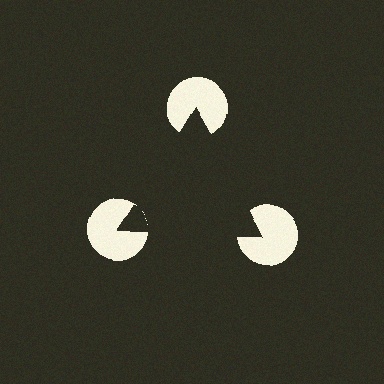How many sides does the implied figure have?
3 sides.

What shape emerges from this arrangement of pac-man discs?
An illusory triangle — its edges are inferred from the aligned wedge cuts in the pac-man discs, not physically drawn.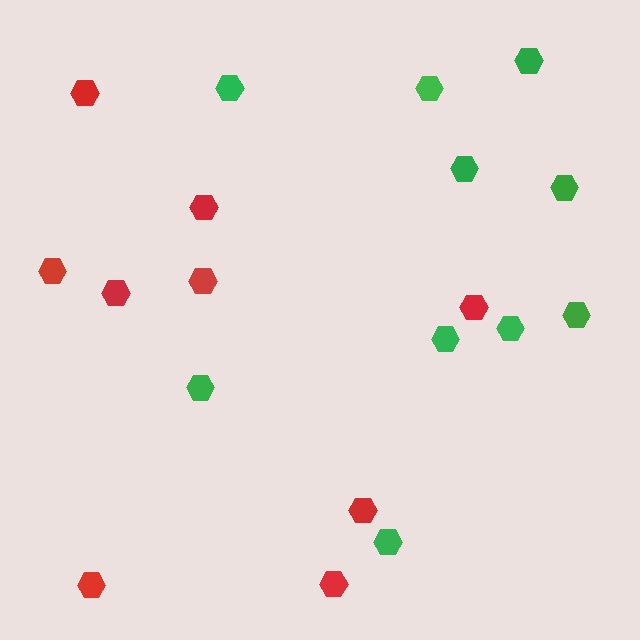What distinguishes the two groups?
There are 2 groups: one group of red hexagons (9) and one group of green hexagons (10).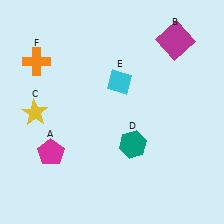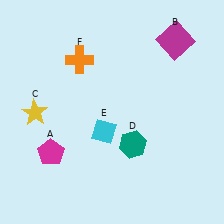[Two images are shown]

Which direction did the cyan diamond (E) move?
The cyan diamond (E) moved down.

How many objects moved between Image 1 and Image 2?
2 objects moved between the two images.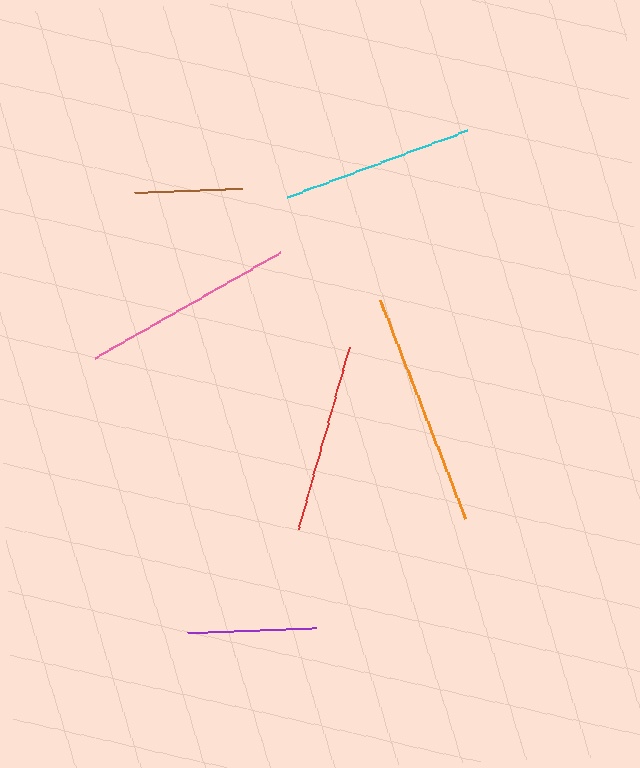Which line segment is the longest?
The orange line is the longest at approximately 235 pixels.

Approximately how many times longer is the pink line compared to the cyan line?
The pink line is approximately 1.1 times the length of the cyan line.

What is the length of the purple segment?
The purple segment is approximately 129 pixels long.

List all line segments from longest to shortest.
From longest to shortest: orange, pink, cyan, red, purple, brown.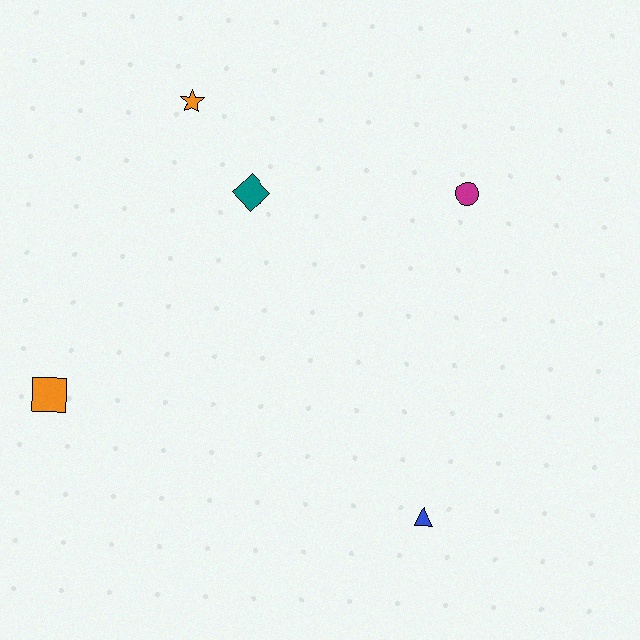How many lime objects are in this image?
There are no lime objects.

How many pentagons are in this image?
There are no pentagons.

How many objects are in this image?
There are 5 objects.